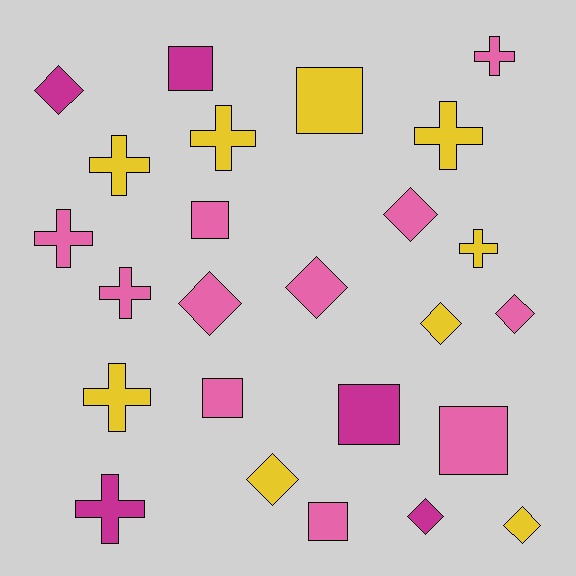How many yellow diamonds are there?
There are 3 yellow diamonds.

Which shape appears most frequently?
Cross, with 9 objects.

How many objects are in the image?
There are 25 objects.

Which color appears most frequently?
Pink, with 11 objects.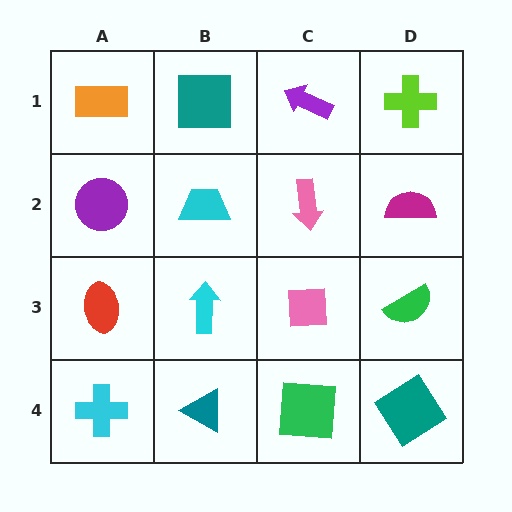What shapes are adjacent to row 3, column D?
A magenta semicircle (row 2, column D), a teal diamond (row 4, column D), a pink square (row 3, column C).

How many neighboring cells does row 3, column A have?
3.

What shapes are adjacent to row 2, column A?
An orange rectangle (row 1, column A), a red ellipse (row 3, column A), a cyan trapezoid (row 2, column B).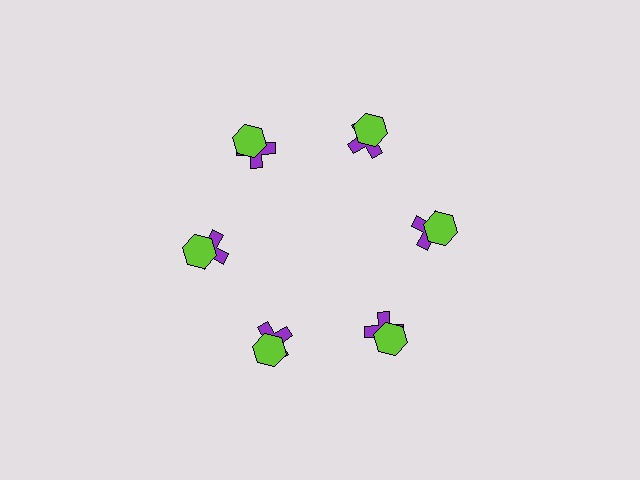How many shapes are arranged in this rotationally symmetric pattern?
There are 12 shapes, arranged in 6 groups of 2.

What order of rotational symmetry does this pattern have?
This pattern has 6-fold rotational symmetry.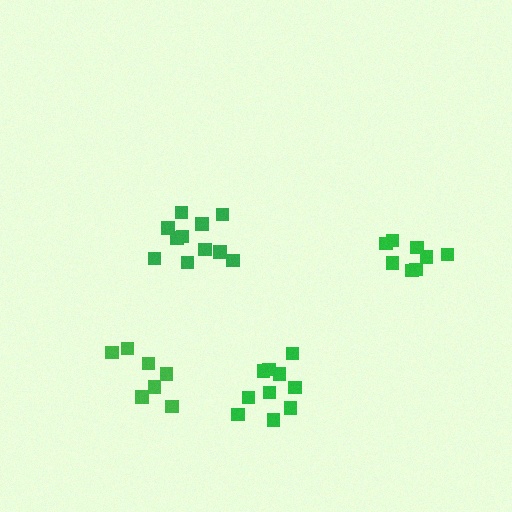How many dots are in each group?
Group 1: 7 dots, Group 2: 8 dots, Group 3: 10 dots, Group 4: 11 dots (36 total).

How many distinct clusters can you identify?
There are 4 distinct clusters.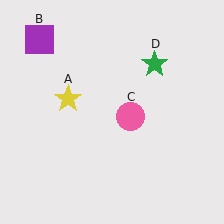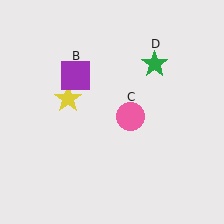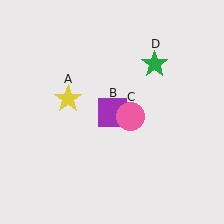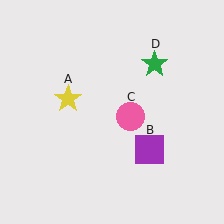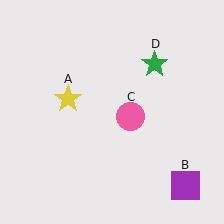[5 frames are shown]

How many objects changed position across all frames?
1 object changed position: purple square (object B).